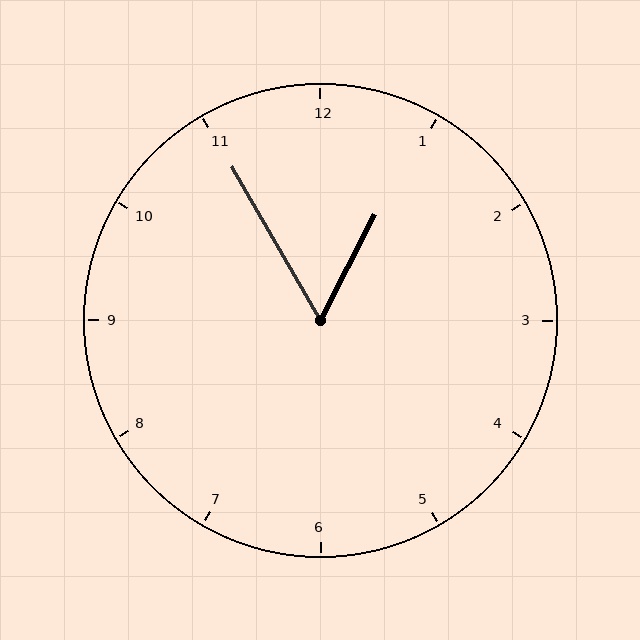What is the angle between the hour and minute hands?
Approximately 58 degrees.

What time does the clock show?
12:55.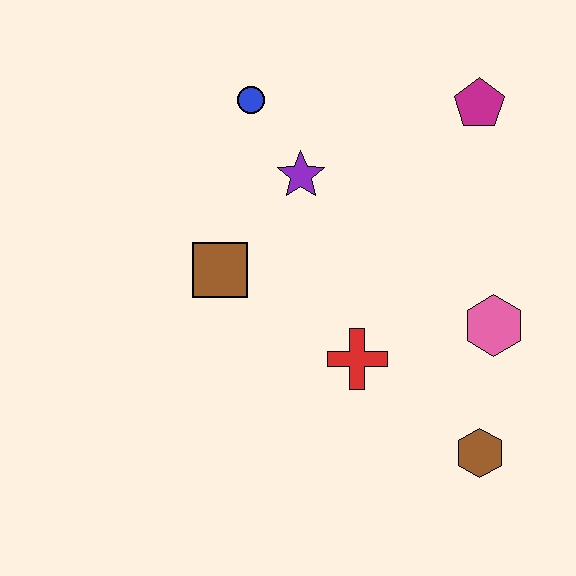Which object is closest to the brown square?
The purple star is closest to the brown square.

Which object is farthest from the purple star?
The brown hexagon is farthest from the purple star.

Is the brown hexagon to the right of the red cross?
Yes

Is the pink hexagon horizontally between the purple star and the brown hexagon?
No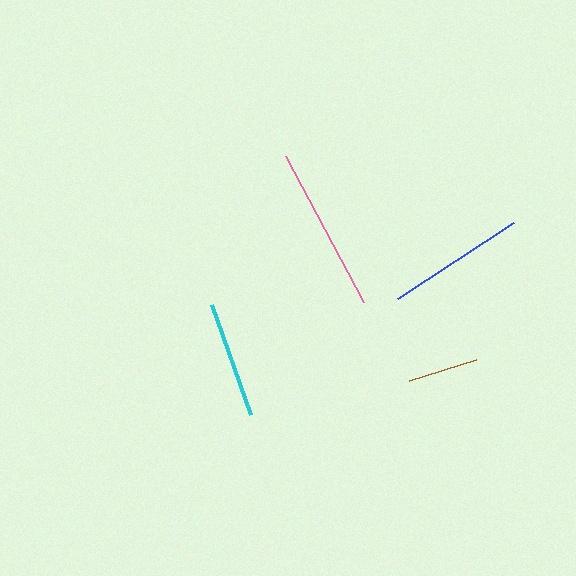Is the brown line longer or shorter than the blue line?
The blue line is longer than the brown line.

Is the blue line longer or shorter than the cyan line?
The blue line is longer than the cyan line.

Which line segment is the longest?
The pink line is the longest at approximately 165 pixels.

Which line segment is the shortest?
The brown line is the shortest at approximately 70 pixels.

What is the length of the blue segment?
The blue segment is approximately 138 pixels long.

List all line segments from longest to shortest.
From longest to shortest: pink, blue, cyan, brown.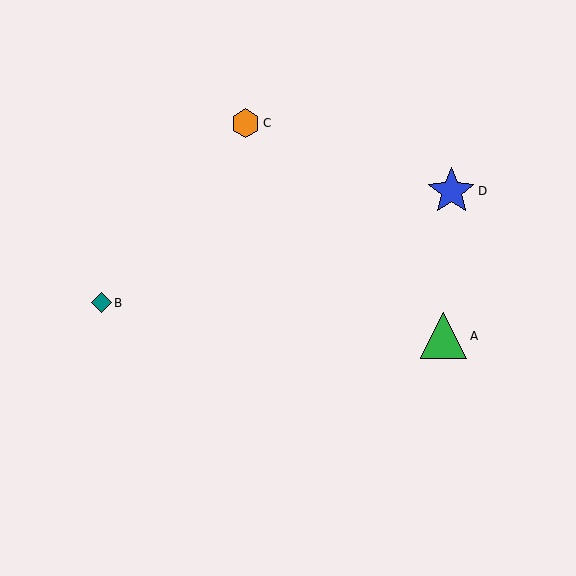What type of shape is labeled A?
Shape A is a green triangle.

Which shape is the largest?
The blue star (labeled D) is the largest.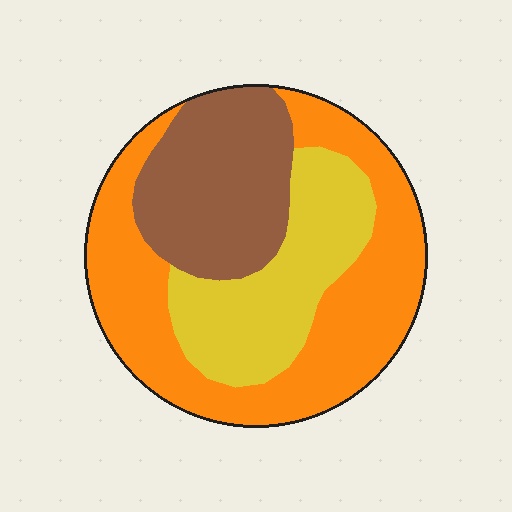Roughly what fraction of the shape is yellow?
Yellow covers 26% of the shape.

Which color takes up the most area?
Orange, at roughly 45%.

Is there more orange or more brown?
Orange.